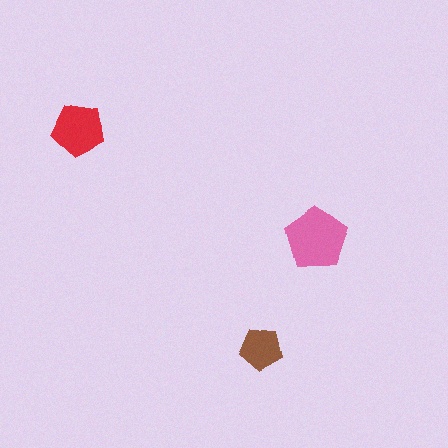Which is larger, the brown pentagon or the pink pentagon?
The pink one.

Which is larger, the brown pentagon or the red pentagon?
The red one.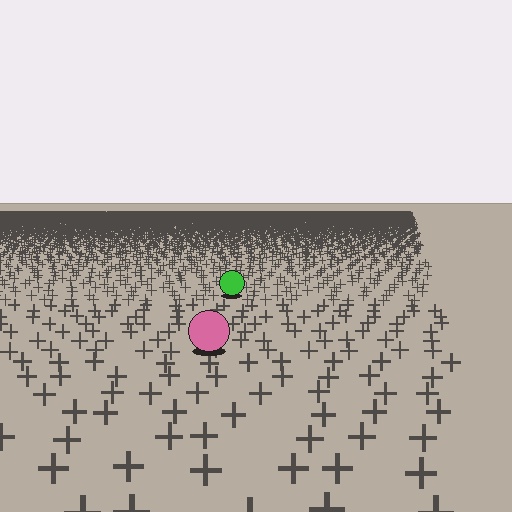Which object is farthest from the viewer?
The green circle is farthest from the viewer. It appears smaller and the ground texture around it is denser.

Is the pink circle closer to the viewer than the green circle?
Yes. The pink circle is closer — you can tell from the texture gradient: the ground texture is coarser near it.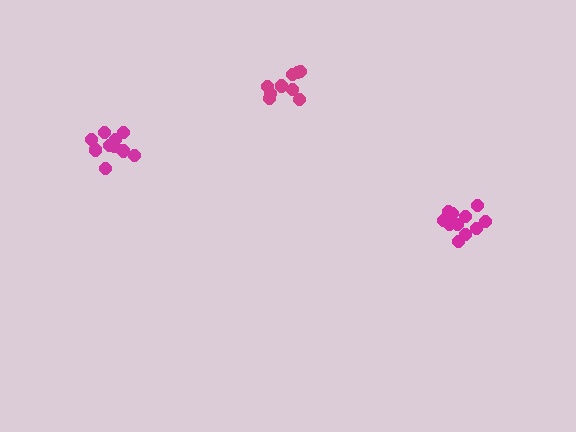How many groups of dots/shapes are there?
There are 3 groups.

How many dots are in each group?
Group 1: 9 dots, Group 2: 11 dots, Group 3: 11 dots (31 total).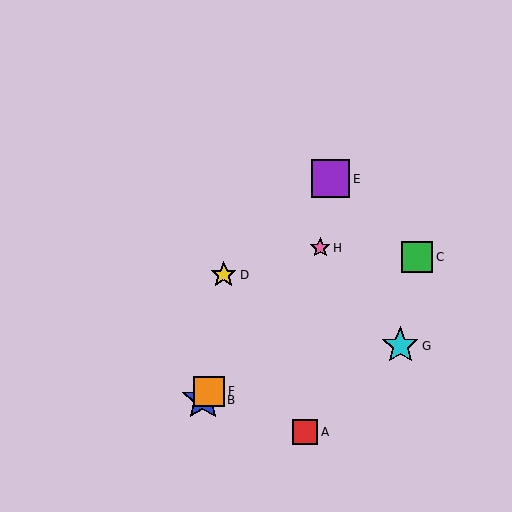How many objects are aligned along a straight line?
3 objects (B, F, H) are aligned along a straight line.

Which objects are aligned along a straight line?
Objects B, F, H are aligned along a straight line.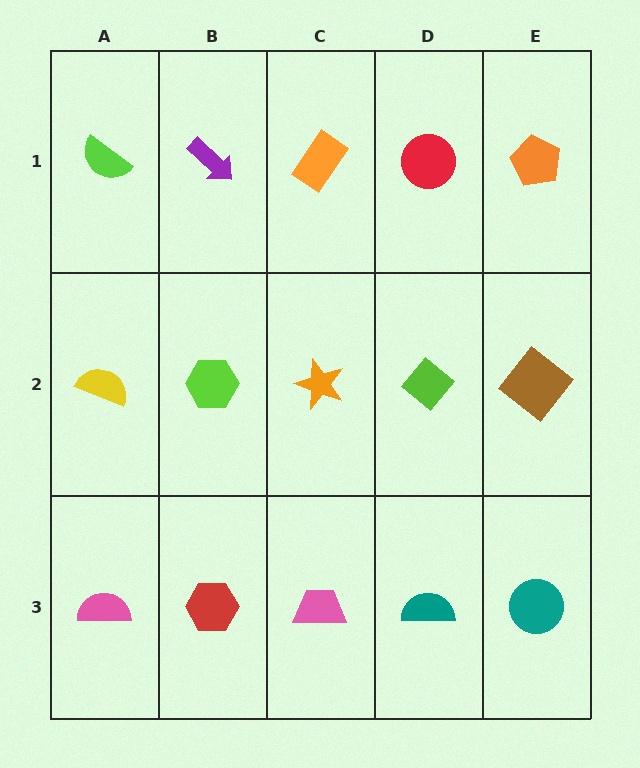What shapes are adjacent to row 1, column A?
A yellow semicircle (row 2, column A), a purple arrow (row 1, column B).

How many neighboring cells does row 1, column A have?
2.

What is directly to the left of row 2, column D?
An orange star.